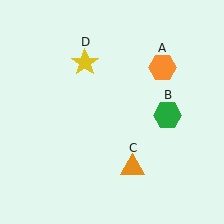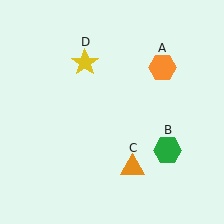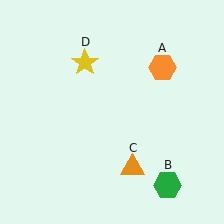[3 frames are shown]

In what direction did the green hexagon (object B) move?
The green hexagon (object B) moved down.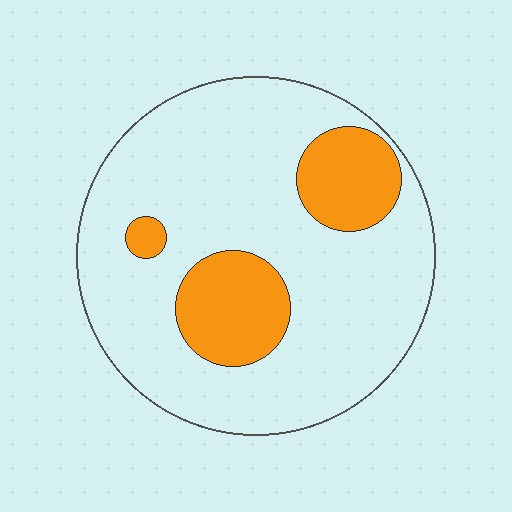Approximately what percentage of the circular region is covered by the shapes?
Approximately 20%.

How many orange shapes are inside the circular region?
3.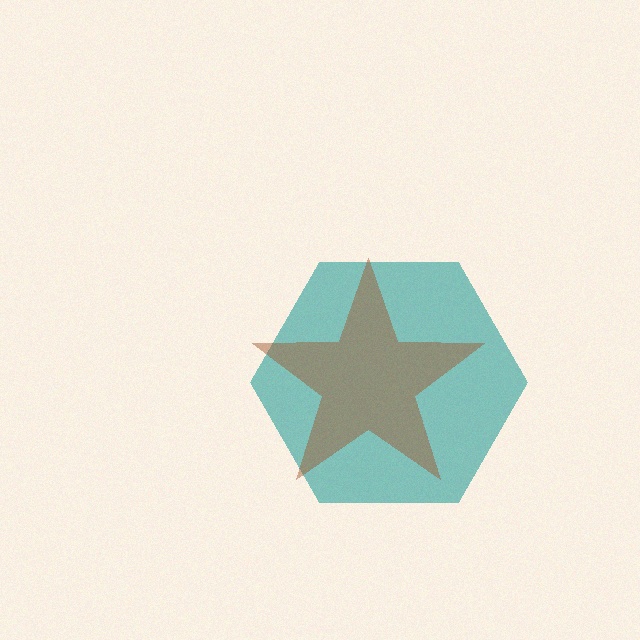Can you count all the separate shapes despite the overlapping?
Yes, there are 2 separate shapes.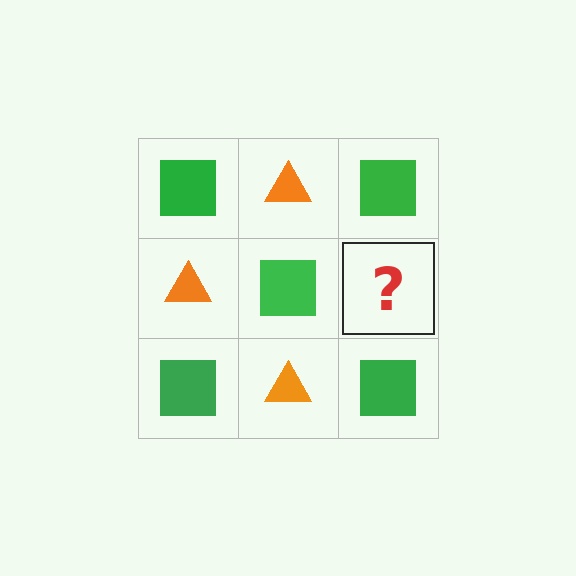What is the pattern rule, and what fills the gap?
The rule is that it alternates green square and orange triangle in a checkerboard pattern. The gap should be filled with an orange triangle.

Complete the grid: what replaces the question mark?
The question mark should be replaced with an orange triangle.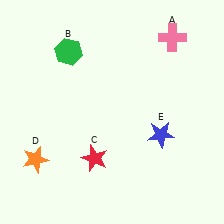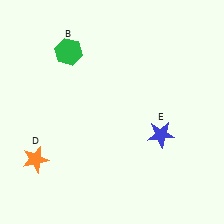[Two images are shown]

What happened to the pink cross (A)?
The pink cross (A) was removed in Image 2. It was in the top-right area of Image 1.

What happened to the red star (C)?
The red star (C) was removed in Image 2. It was in the bottom-left area of Image 1.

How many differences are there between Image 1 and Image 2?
There are 2 differences between the two images.